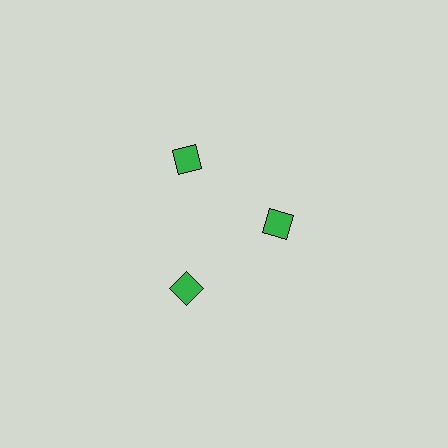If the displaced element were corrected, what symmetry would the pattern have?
It would have 3-fold rotational symmetry — the pattern would map onto itself every 120 degrees.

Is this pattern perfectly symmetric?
No. The 3 green squares are arranged in a ring, but one element near the 3 o'clock position is pulled inward toward the center, breaking the 3-fold rotational symmetry.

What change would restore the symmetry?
The symmetry would be restored by moving it outward, back onto the ring so that all 3 squares sit at equal angles and equal distance from the center.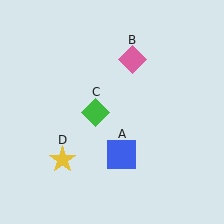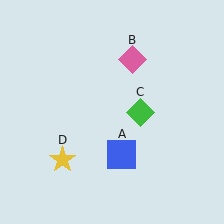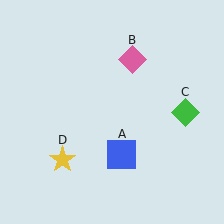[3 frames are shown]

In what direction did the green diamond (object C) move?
The green diamond (object C) moved right.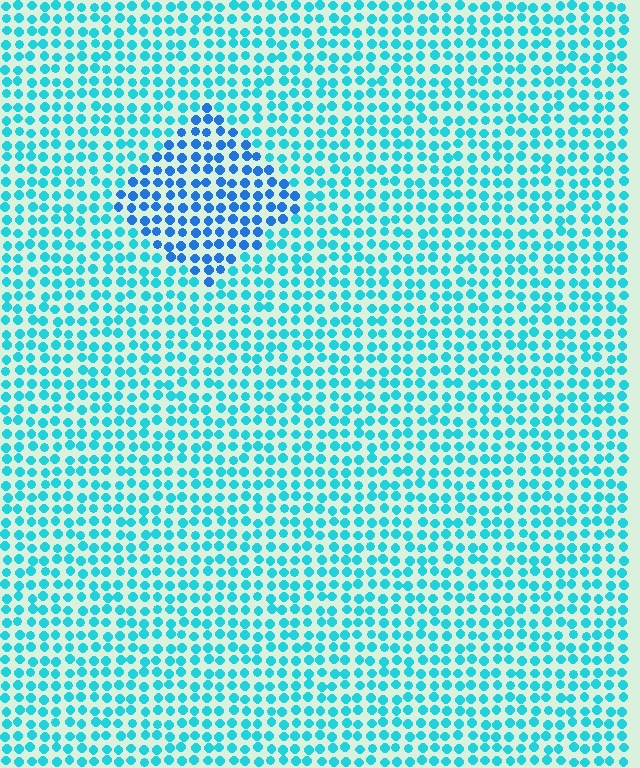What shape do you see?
I see a diamond.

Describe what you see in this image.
The image is filled with small cyan elements in a uniform arrangement. A diamond-shaped region is visible where the elements are tinted to a slightly different hue, forming a subtle color boundary.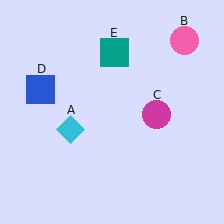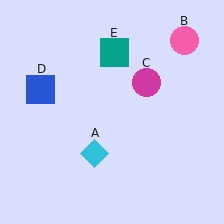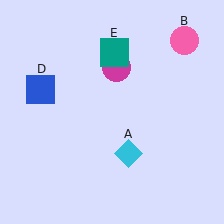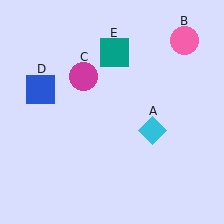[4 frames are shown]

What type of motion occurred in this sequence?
The cyan diamond (object A), magenta circle (object C) rotated counterclockwise around the center of the scene.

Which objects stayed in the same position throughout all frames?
Pink circle (object B) and blue square (object D) and teal square (object E) remained stationary.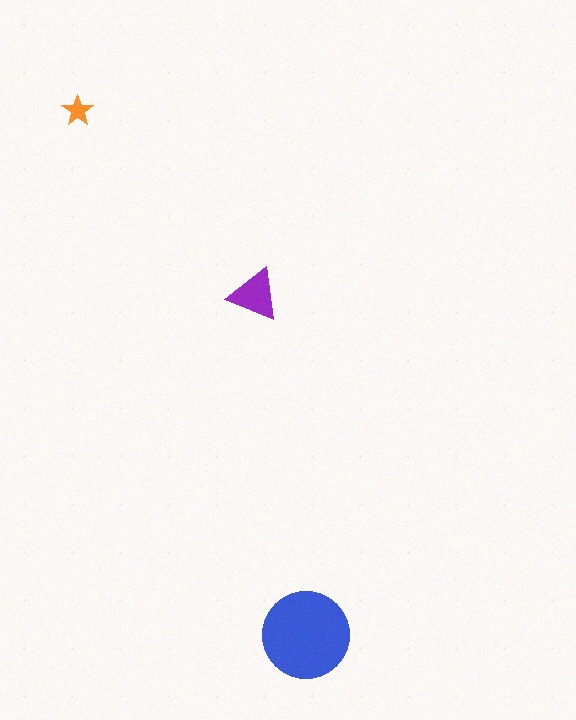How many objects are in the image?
There are 3 objects in the image.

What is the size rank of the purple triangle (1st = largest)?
2nd.